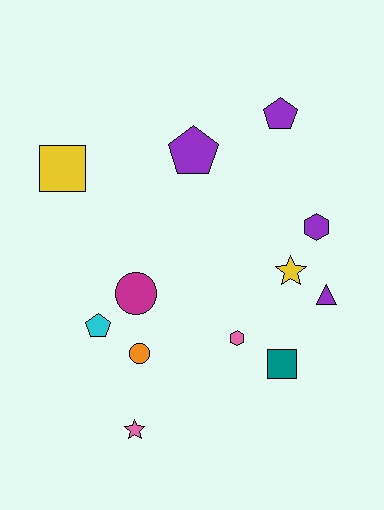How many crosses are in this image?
There are no crosses.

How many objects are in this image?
There are 12 objects.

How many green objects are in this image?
There are no green objects.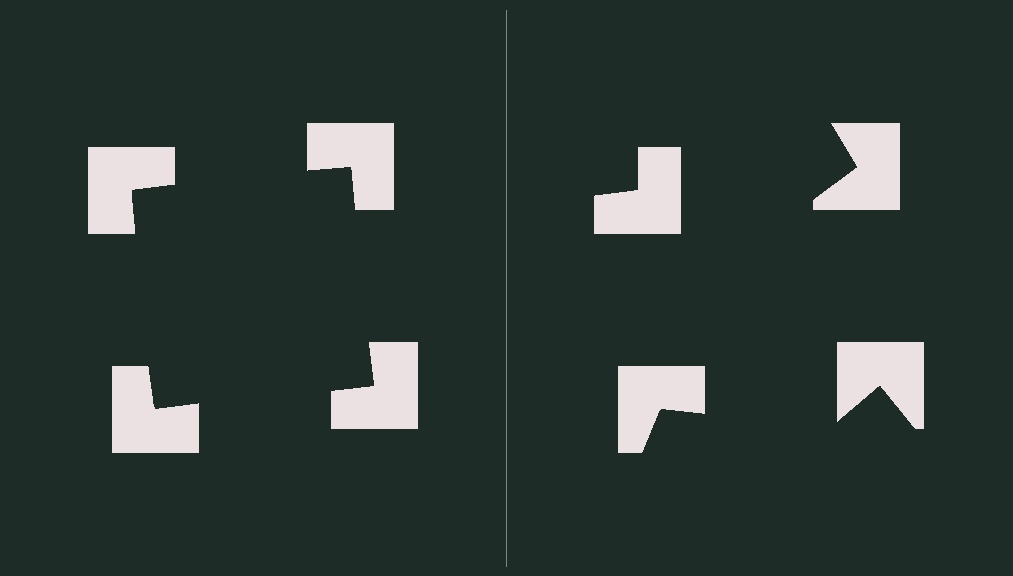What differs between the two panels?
The notched squares are positioned identically on both sides; only the wedge orientations differ. On the left they align to a square; on the right they are misaligned.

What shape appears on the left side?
An illusory square.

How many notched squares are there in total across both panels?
8 — 4 on each side.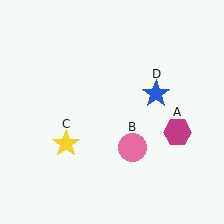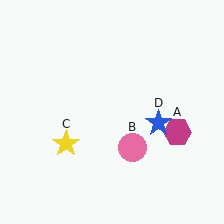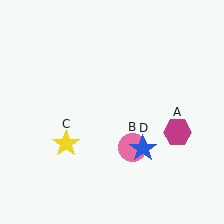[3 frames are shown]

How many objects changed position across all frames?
1 object changed position: blue star (object D).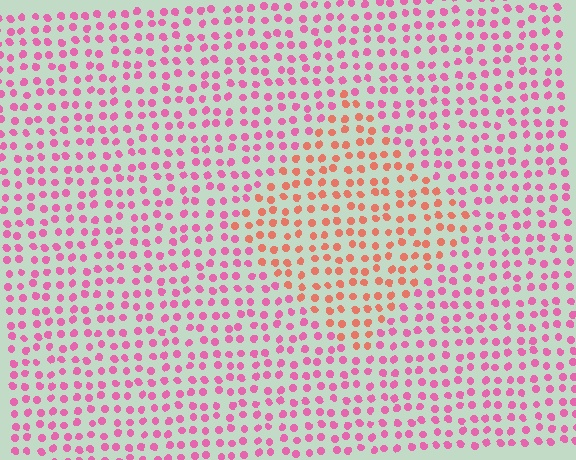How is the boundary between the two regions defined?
The boundary is defined purely by a slight shift in hue (about 42 degrees). Spacing, size, and orientation are identical on both sides.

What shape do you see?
I see a diamond.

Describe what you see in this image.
The image is filled with small pink elements in a uniform arrangement. A diamond-shaped region is visible where the elements are tinted to a slightly different hue, forming a subtle color boundary.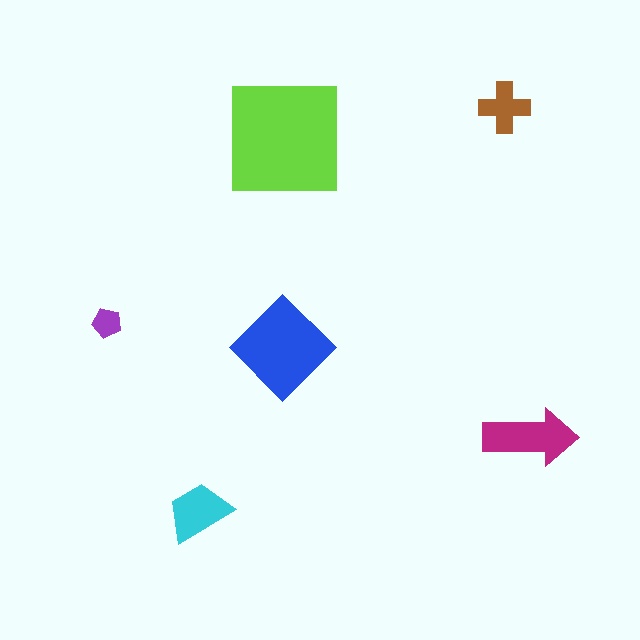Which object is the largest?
The lime square.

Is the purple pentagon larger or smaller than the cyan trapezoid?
Smaller.